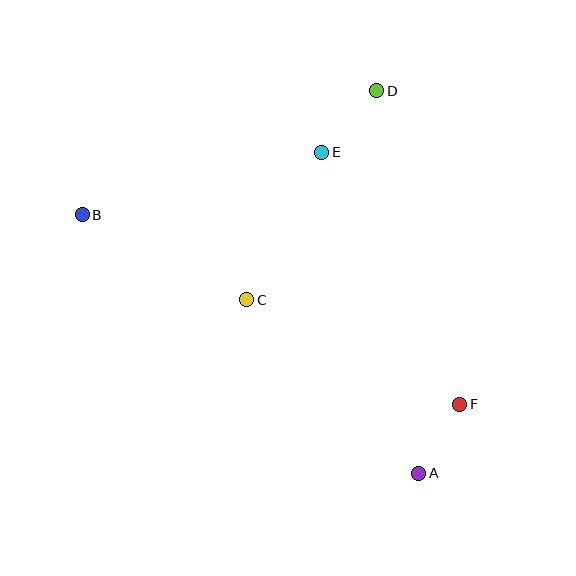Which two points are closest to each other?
Points A and F are closest to each other.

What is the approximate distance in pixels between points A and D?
The distance between A and D is approximately 385 pixels.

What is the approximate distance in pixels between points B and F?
The distance between B and F is approximately 422 pixels.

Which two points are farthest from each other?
Points A and B are farthest from each other.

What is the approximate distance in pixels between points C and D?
The distance between C and D is approximately 246 pixels.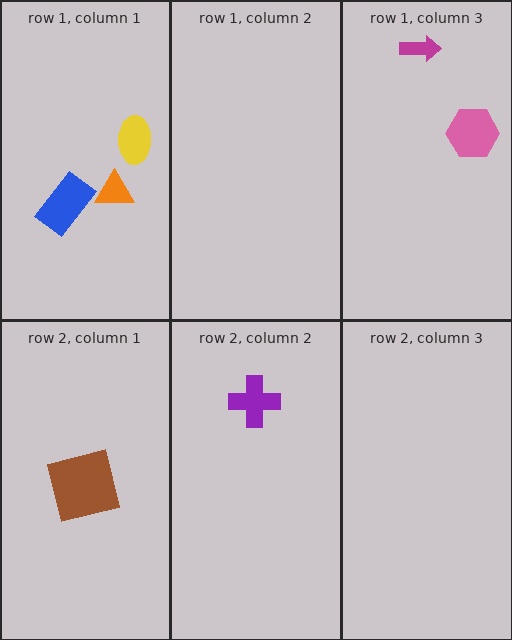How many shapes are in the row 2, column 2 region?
1.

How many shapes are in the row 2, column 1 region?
1.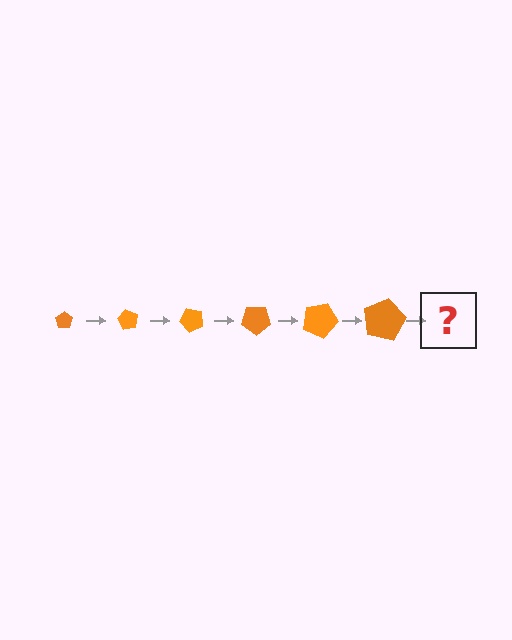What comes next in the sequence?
The next element should be a pentagon, larger than the previous one and rotated 360 degrees from the start.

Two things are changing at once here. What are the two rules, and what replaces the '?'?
The two rules are that the pentagon grows larger each step and it rotates 60 degrees each step. The '?' should be a pentagon, larger than the previous one and rotated 360 degrees from the start.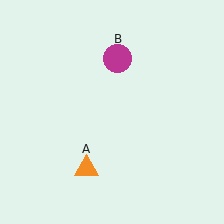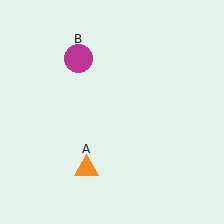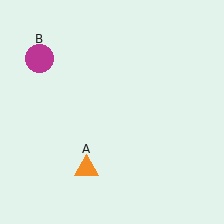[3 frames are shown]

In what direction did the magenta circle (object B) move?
The magenta circle (object B) moved left.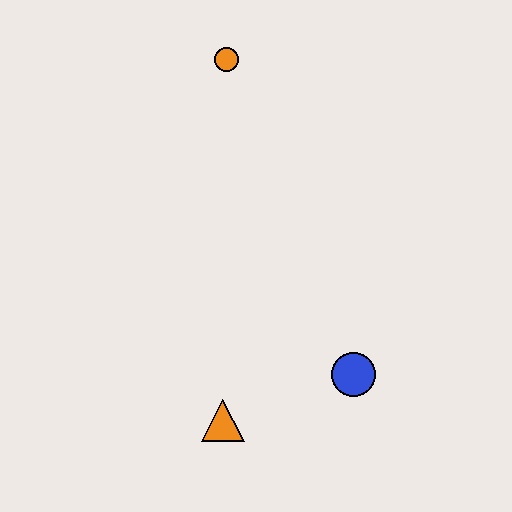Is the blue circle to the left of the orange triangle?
No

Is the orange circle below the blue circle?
No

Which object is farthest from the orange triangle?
The orange circle is farthest from the orange triangle.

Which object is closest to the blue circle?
The orange triangle is closest to the blue circle.